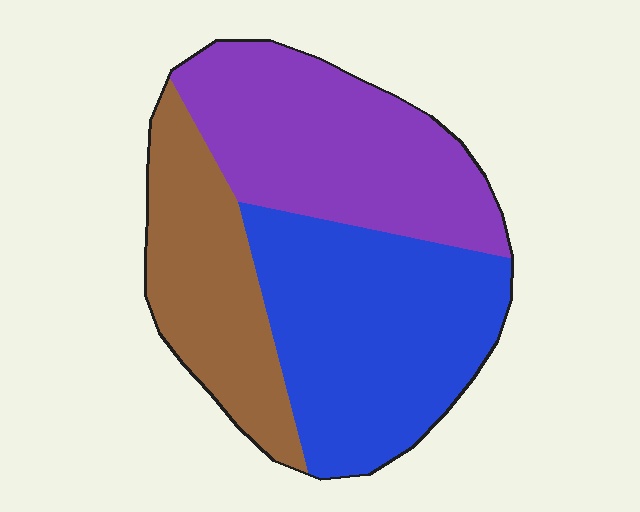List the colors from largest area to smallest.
From largest to smallest: blue, purple, brown.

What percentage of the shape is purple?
Purple covers roughly 35% of the shape.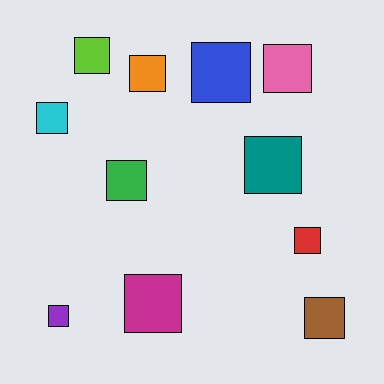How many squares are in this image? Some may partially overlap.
There are 11 squares.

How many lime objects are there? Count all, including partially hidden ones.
There is 1 lime object.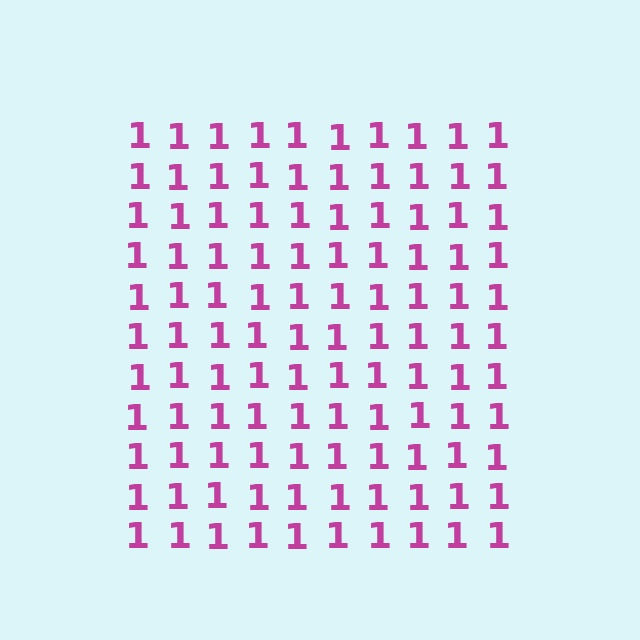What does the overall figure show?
The overall figure shows a square.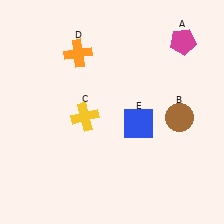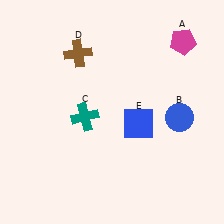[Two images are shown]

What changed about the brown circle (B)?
In Image 1, B is brown. In Image 2, it changed to blue.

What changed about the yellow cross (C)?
In Image 1, C is yellow. In Image 2, it changed to teal.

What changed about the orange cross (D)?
In Image 1, D is orange. In Image 2, it changed to brown.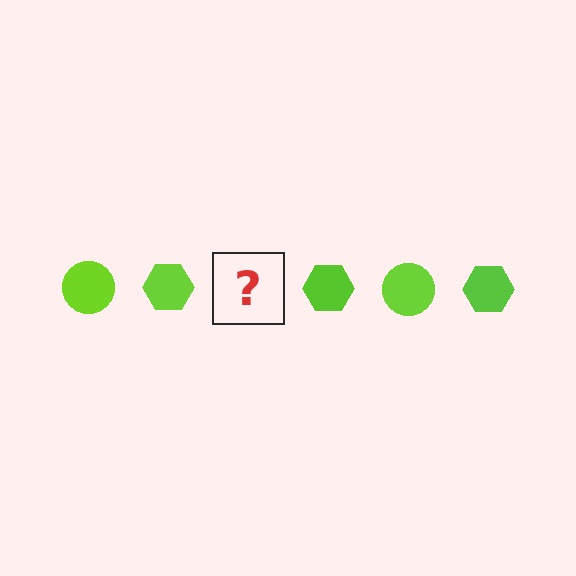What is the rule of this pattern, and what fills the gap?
The rule is that the pattern cycles through circle, hexagon shapes in lime. The gap should be filled with a lime circle.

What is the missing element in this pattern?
The missing element is a lime circle.